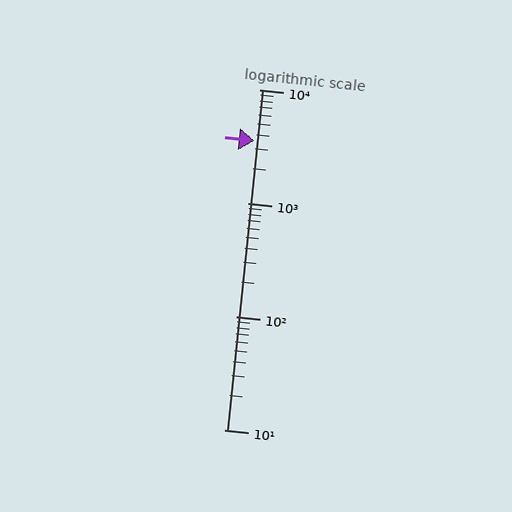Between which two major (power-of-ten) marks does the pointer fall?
The pointer is between 1000 and 10000.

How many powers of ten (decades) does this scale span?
The scale spans 3 decades, from 10 to 10000.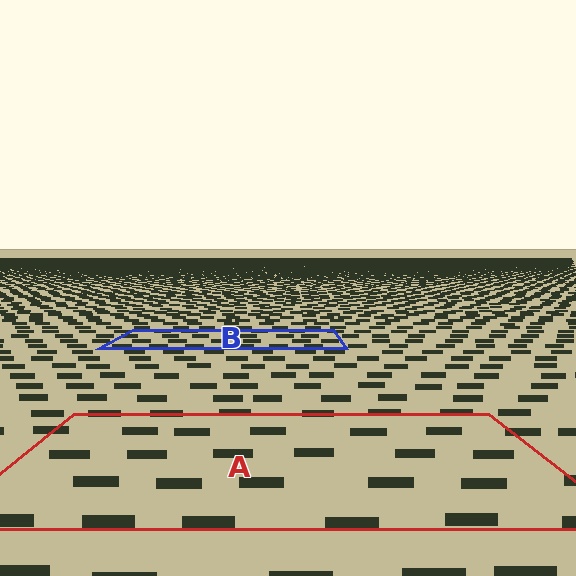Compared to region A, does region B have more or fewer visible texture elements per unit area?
Region B has more texture elements per unit area — they are packed more densely because it is farther away.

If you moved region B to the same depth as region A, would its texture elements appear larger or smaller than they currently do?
They would appear larger. At a closer depth, the same texture elements are projected at a bigger on-screen size.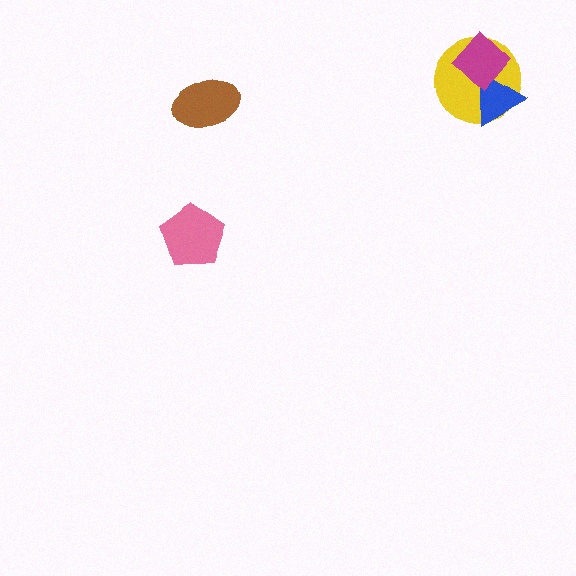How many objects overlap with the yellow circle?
2 objects overlap with the yellow circle.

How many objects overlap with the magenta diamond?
2 objects overlap with the magenta diamond.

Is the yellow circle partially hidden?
Yes, it is partially covered by another shape.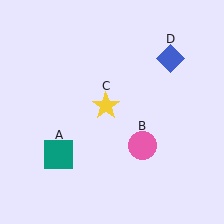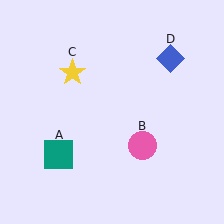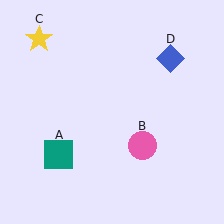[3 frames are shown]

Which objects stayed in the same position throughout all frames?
Teal square (object A) and pink circle (object B) and blue diamond (object D) remained stationary.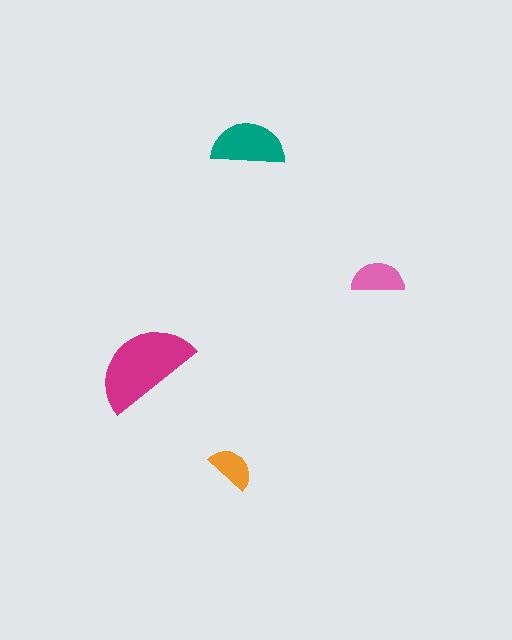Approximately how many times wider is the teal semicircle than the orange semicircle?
About 1.5 times wider.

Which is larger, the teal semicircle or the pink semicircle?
The teal one.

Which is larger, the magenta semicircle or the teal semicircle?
The magenta one.